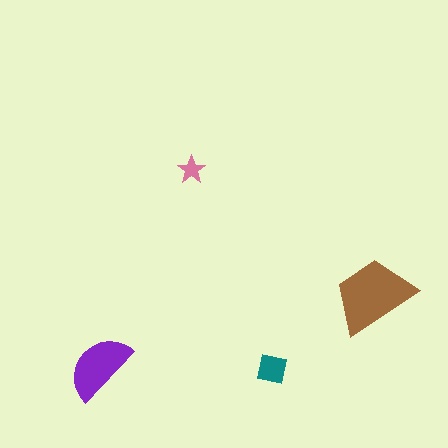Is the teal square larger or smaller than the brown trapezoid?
Smaller.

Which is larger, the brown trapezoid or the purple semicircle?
The brown trapezoid.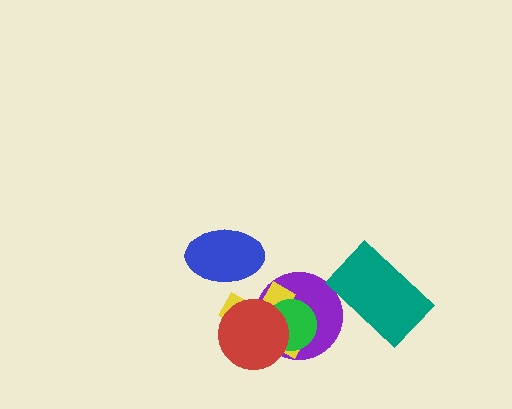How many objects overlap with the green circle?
3 objects overlap with the green circle.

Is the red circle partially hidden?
No, no other shape covers it.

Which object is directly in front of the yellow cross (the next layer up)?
The green circle is directly in front of the yellow cross.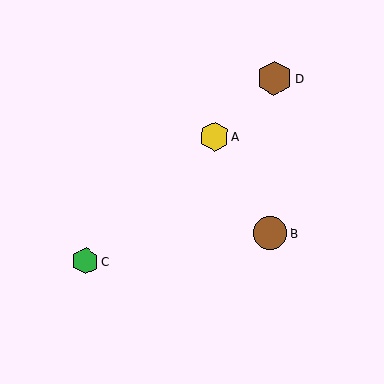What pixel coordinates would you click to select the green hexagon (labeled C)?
Click at (85, 261) to select the green hexagon C.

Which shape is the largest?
The brown hexagon (labeled D) is the largest.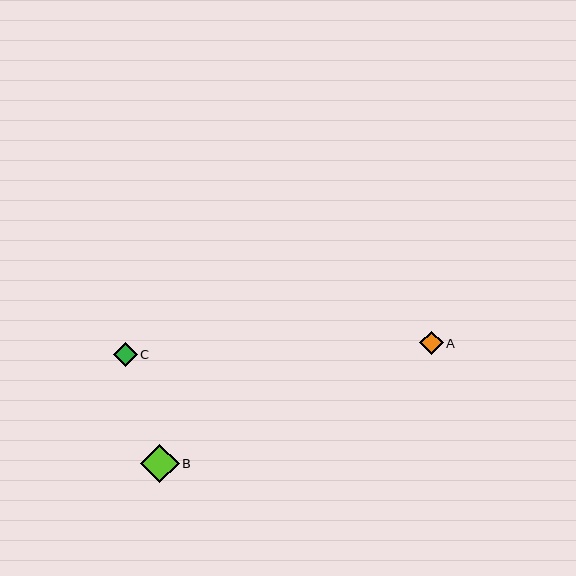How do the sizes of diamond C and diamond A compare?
Diamond C and diamond A are approximately the same size.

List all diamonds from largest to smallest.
From largest to smallest: B, C, A.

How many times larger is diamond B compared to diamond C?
Diamond B is approximately 1.6 times the size of diamond C.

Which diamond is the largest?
Diamond B is the largest with a size of approximately 39 pixels.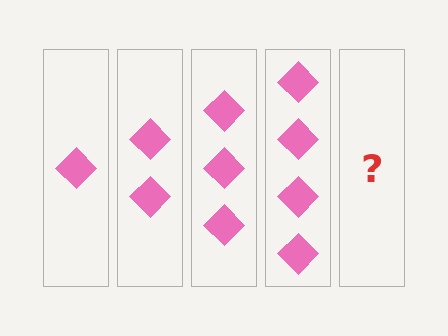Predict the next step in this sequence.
The next step is 5 diamonds.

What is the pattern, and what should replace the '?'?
The pattern is that each step adds one more diamond. The '?' should be 5 diamonds.